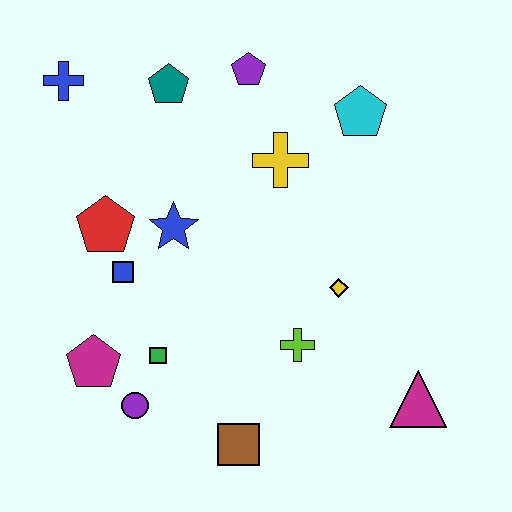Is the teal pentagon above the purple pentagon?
No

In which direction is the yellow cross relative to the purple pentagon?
The yellow cross is below the purple pentagon.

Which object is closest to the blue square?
The red pentagon is closest to the blue square.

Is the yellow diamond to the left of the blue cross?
No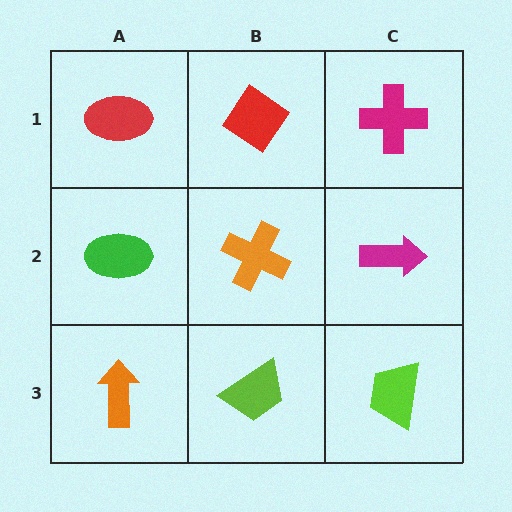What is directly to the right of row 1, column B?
A magenta cross.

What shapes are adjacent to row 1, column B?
An orange cross (row 2, column B), a red ellipse (row 1, column A), a magenta cross (row 1, column C).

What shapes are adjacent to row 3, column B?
An orange cross (row 2, column B), an orange arrow (row 3, column A), a lime trapezoid (row 3, column C).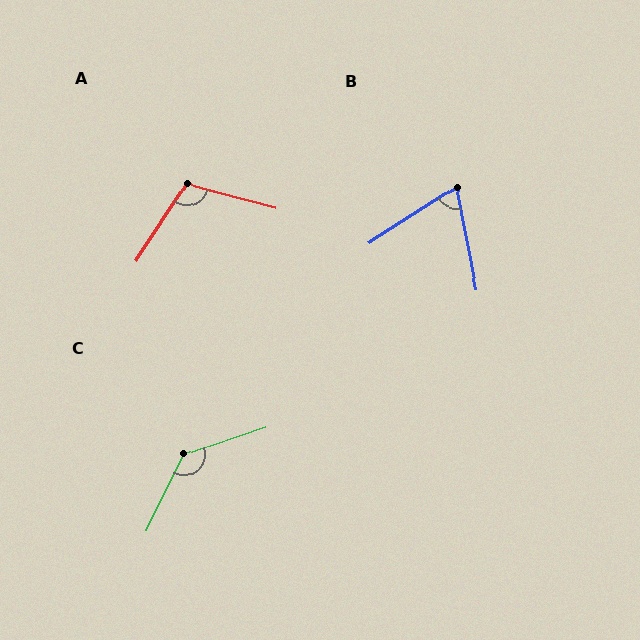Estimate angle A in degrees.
Approximately 108 degrees.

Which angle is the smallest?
B, at approximately 68 degrees.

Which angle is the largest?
C, at approximately 134 degrees.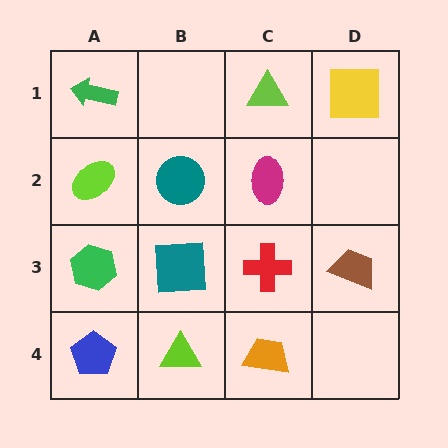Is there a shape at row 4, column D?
No, that cell is empty.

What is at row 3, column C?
A red cross.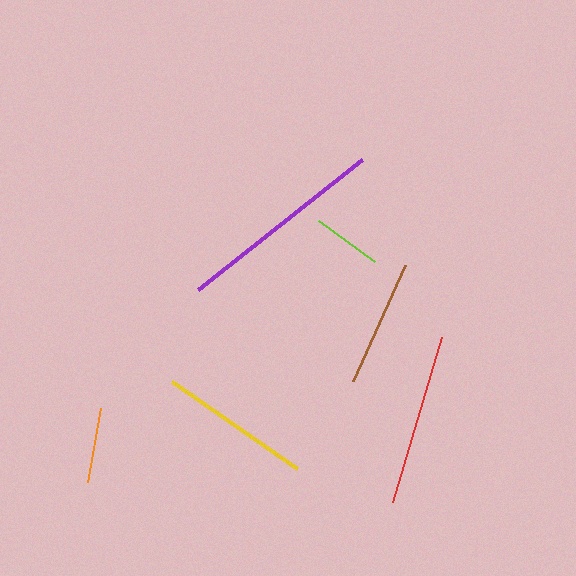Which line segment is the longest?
The purple line is the longest at approximately 210 pixels.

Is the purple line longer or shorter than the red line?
The purple line is longer than the red line.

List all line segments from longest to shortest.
From longest to shortest: purple, red, yellow, brown, orange, lime.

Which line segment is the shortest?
The lime line is the shortest at approximately 69 pixels.